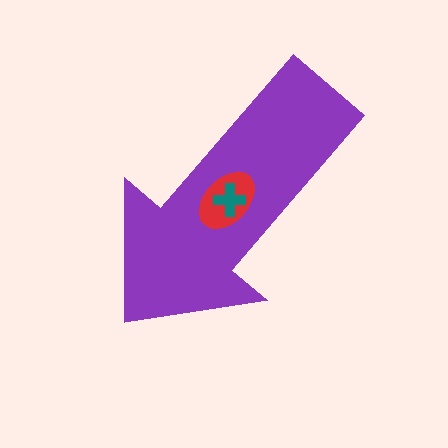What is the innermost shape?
The teal cross.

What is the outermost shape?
The purple arrow.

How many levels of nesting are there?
3.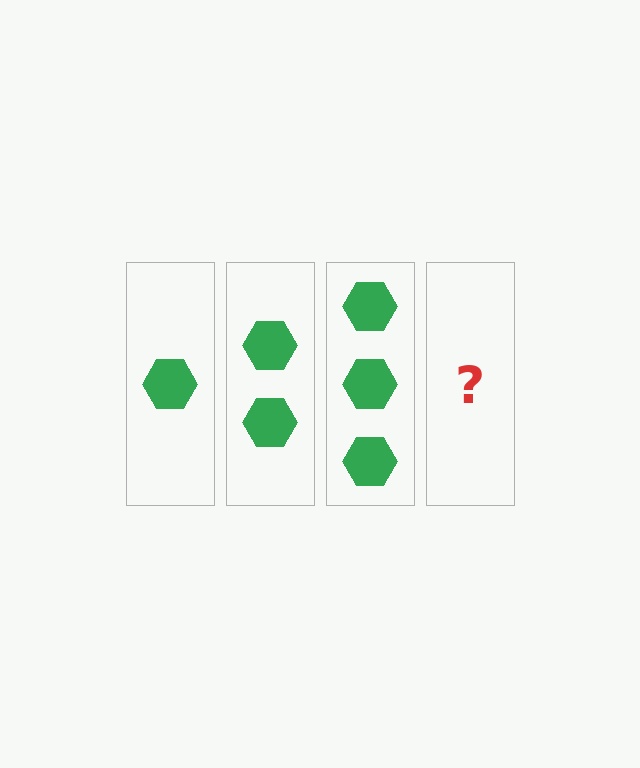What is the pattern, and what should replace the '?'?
The pattern is that each step adds one more hexagon. The '?' should be 4 hexagons.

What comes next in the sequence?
The next element should be 4 hexagons.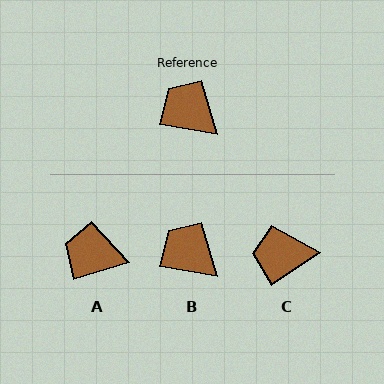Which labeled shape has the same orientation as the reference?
B.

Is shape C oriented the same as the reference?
No, it is off by about 44 degrees.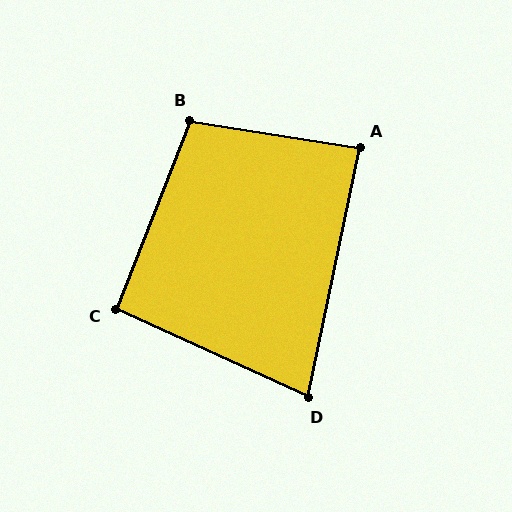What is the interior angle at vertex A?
Approximately 87 degrees (approximately right).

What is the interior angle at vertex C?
Approximately 93 degrees (approximately right).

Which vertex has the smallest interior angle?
D, at approximately 77 degrees.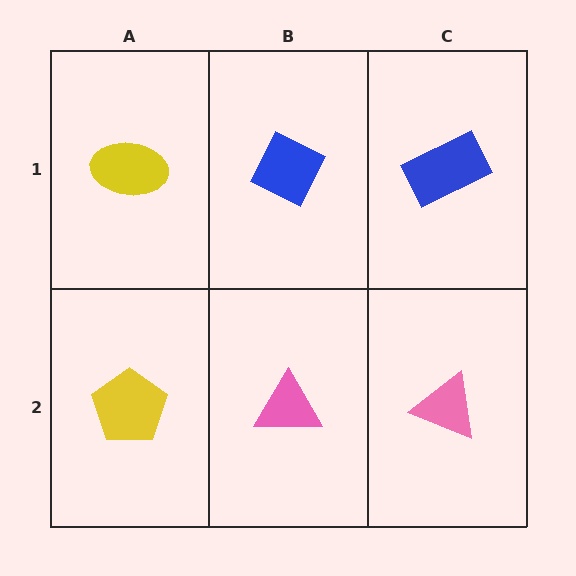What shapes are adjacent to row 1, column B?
A pink triangle (row 2, column B), a yellow ellipse (row 1, column A), a blue rectangle (row 1, column C).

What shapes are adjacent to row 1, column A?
A yellow pentagon (row 2, column A), a blue diamond (row 1, column B).